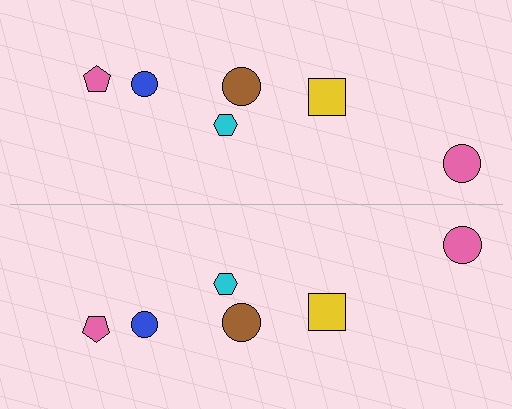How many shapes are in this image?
There are 12 shapes in this image.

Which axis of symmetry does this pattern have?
The pattern has a horizontal axis of symmetry running through the center of the image.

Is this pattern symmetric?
Yes, this pattern has bilateral (reflection) symmetry.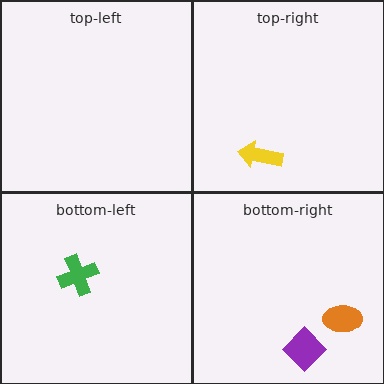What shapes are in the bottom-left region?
The green cross.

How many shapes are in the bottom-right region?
2.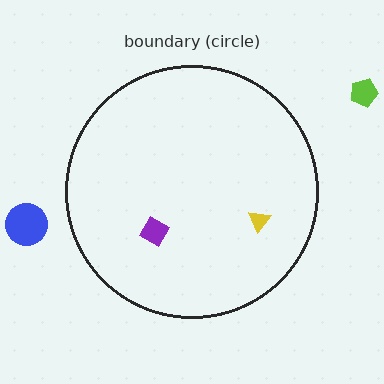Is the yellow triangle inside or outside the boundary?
Inside.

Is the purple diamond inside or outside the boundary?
Inside.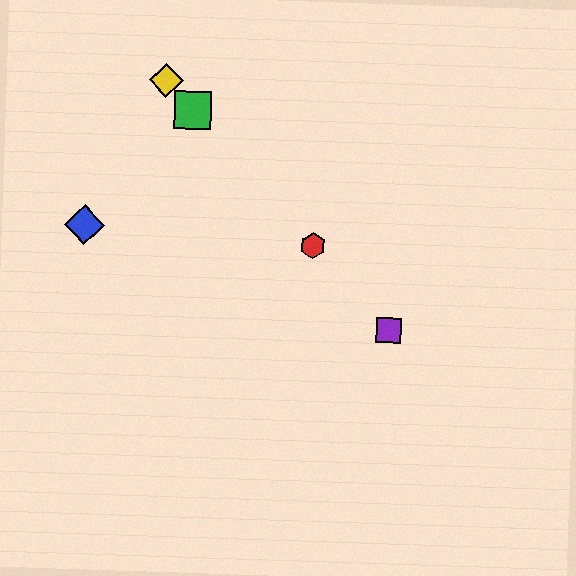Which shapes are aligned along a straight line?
The red hexagon, the green square, the yellow diamond, the purple square are aligned along a straight line.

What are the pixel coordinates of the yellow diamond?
The yellow diamond is at (166, 81).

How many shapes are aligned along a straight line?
4 shapes (the red hexagon, the green square, the yellow diamond, the purple square) are aligned along a straight line.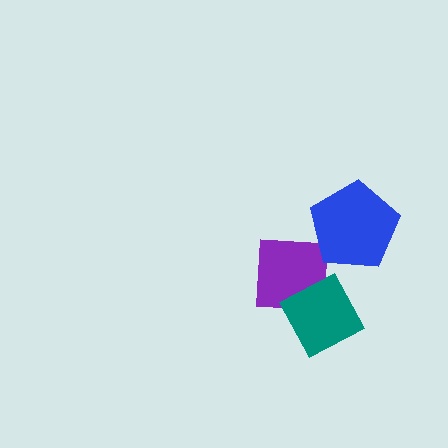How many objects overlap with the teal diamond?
1 object overlaps with the teal diamond.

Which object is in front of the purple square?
The teal diamond is in front of the purple square.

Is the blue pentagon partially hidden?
No, no other shape covers it.